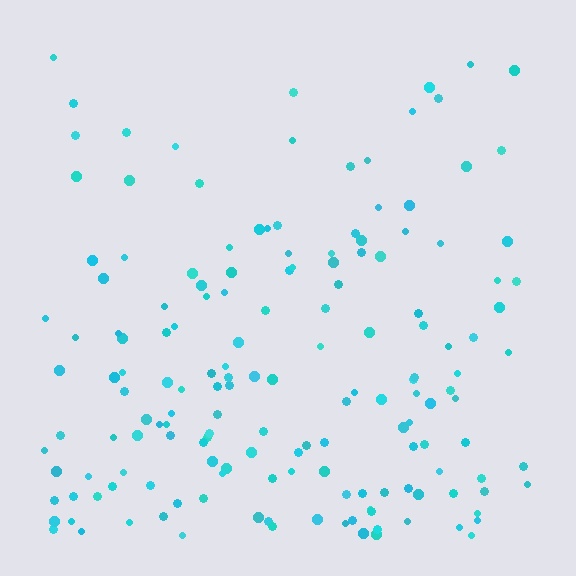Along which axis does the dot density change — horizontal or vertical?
Vertical.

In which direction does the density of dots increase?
From top to bottom, with the bottom side densest.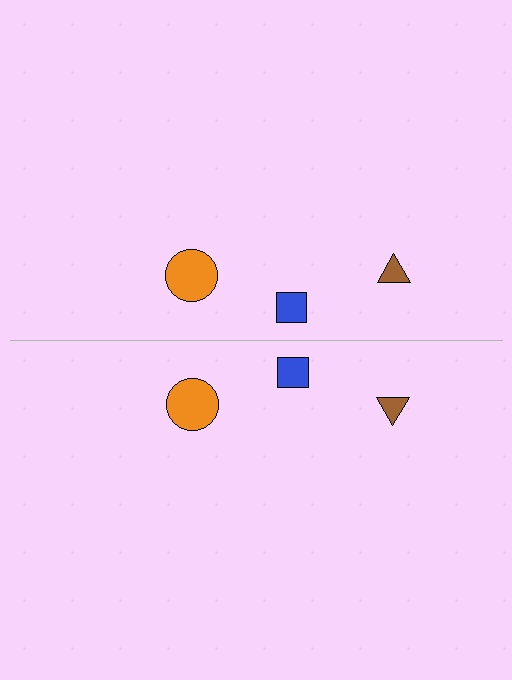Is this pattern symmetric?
Yes, this pattern has bilateral (reflection) symmetry.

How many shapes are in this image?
There are 6 shapes in this image.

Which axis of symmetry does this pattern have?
The pattern has a horizontal axis of symmetry running through the center of the image.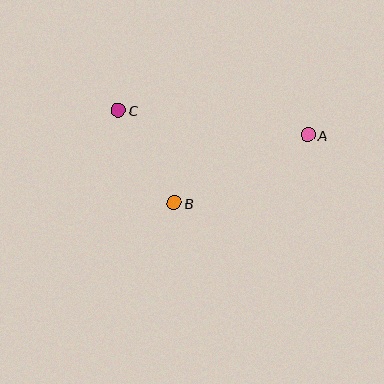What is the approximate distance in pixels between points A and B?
The distance between A and B is approximately 150 pixels.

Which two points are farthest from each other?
Points A and C are farthest from each other.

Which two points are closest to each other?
Points B and C are closest to each other.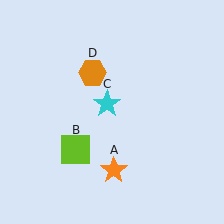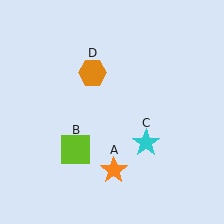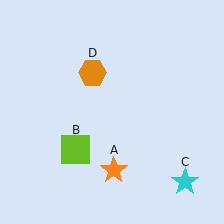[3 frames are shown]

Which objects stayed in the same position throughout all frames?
Orange star (object A) and lime square (object B) and orange hexagon (object D) remained stationary.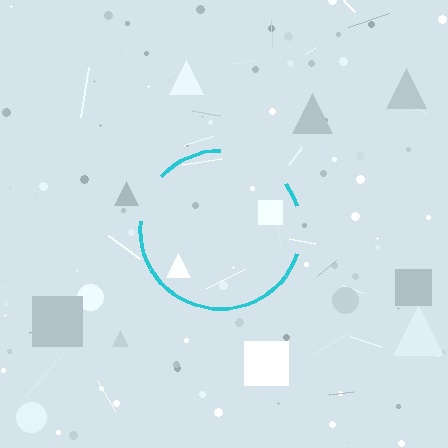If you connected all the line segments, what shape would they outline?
They would outline a circle.